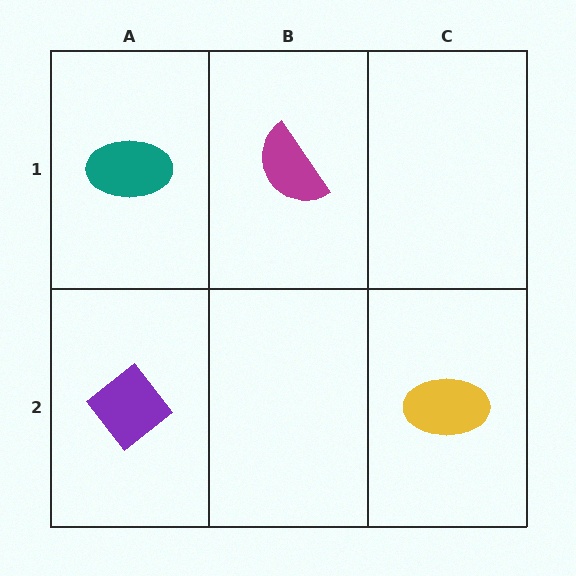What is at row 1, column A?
A teal ellipse.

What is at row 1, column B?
A magenta semicircle.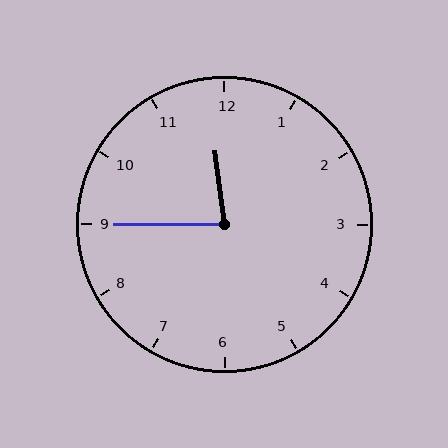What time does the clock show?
11:45.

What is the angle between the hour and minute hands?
Approximately 82 degrees.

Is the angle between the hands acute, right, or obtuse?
It is acute.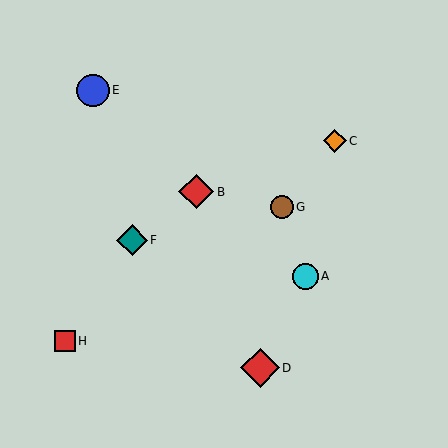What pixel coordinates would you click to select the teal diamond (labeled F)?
Click at (132, 240) to select the teal diamond F.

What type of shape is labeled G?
Shape G is a brown circle.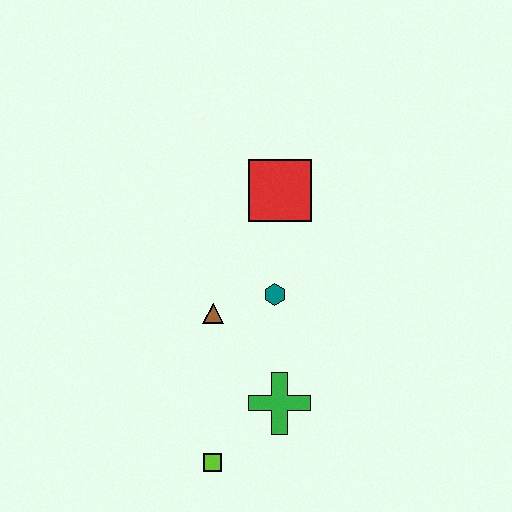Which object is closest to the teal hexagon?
The brown triangle is closest to the teal hexagon.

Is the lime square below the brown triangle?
Yes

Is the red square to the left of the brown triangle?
No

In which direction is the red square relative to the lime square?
The red square is above the lime square.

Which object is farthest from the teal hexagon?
The lime square is farthest from the teal hexagon.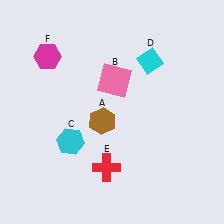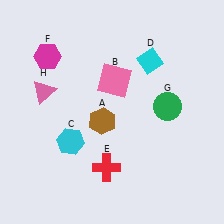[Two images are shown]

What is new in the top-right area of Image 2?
A green circle (G) was added in the top-right area of Image 2.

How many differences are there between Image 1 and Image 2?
There are 2 differences between the two images.